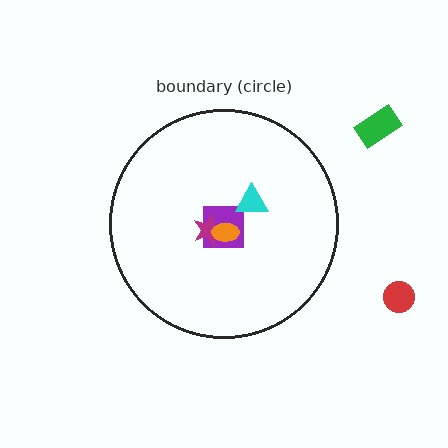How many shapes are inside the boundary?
4 inside, 2 outside.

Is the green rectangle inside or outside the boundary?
Outside.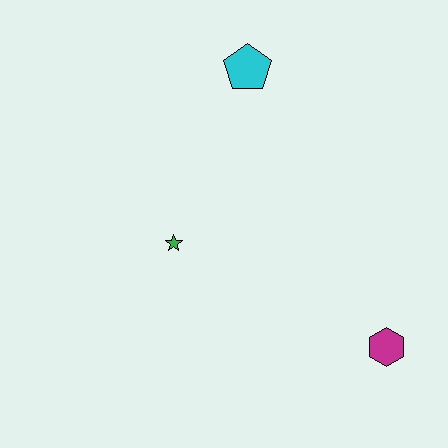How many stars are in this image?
There is 1 star.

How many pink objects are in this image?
There are no pink objects.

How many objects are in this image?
There are 3 objects.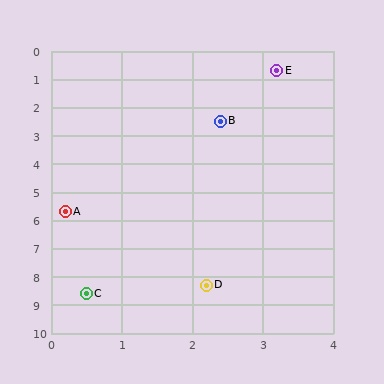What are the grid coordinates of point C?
Point C is at approximately (0.5, 8.6).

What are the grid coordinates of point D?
Point D is at approximately (2.2, 8.3).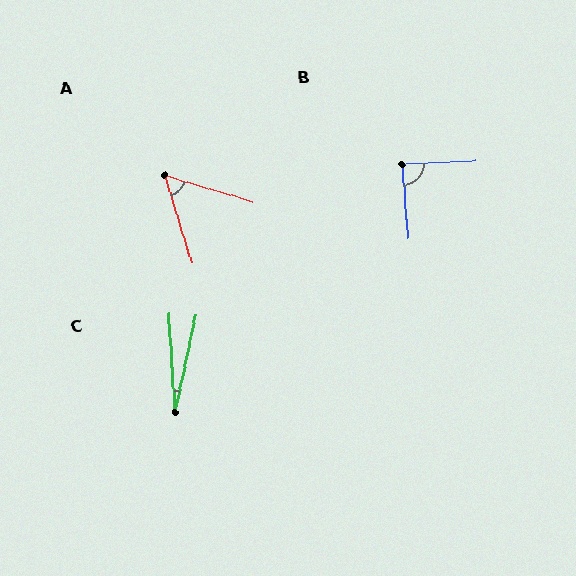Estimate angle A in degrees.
Approximately 56 degrees.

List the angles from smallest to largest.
C (15°), A (56°), B (89°).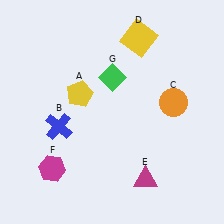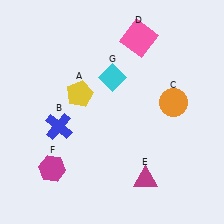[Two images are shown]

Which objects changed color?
D changed from yellow to pink. G changed from green to cyan.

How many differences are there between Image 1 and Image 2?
There are 2 differences between the two images.